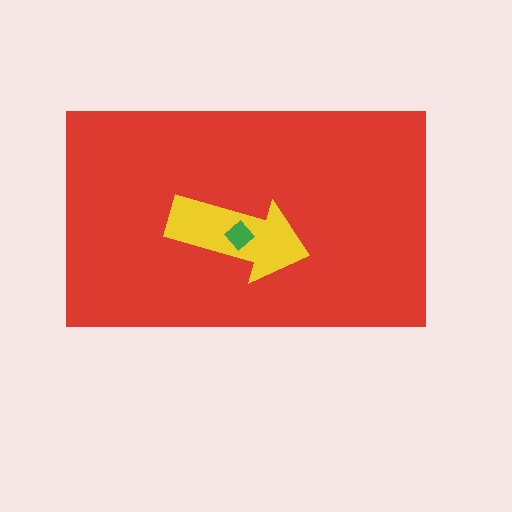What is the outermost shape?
The red rectangle.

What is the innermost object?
The green diamond.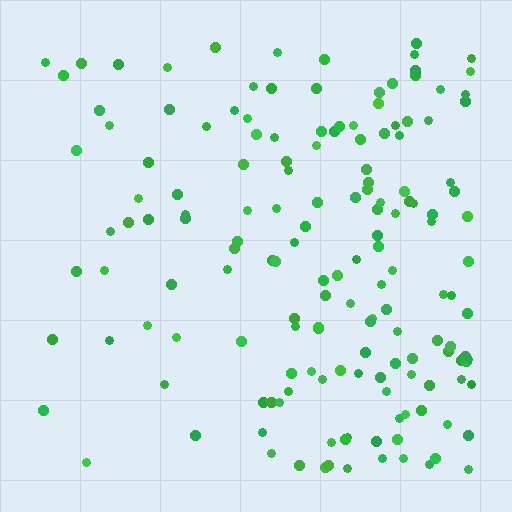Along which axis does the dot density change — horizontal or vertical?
Horizontal.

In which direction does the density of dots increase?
From left to right, with the right side densest.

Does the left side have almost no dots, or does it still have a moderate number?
Still a moderate number, just noticeably fewer than the right.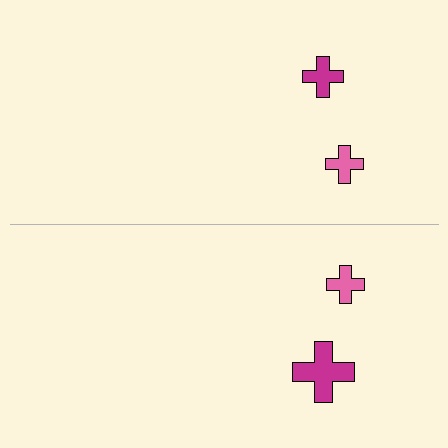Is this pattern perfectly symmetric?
No, the pattern is not perfectly symmetric. The magenta cross on the bottom side has a different size than its mirror counterpart.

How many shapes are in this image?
There are 4 shapes in this image.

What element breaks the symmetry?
The magenta cross on the bottom side has a different size than its mirror counterpart.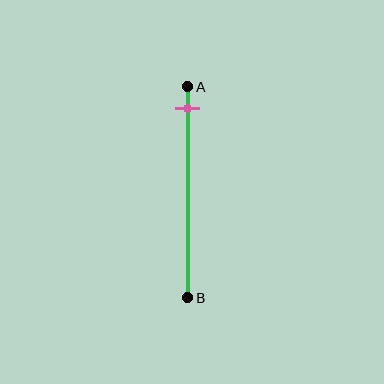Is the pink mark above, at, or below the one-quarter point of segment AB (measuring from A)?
The pink mark is above the one-quarter point of segment AB.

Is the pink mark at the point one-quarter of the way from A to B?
No, the mark is at about 10% from A, not at the 25% one-quarter point.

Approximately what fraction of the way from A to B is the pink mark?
The pink mark is approximately 10% of the way from A to B.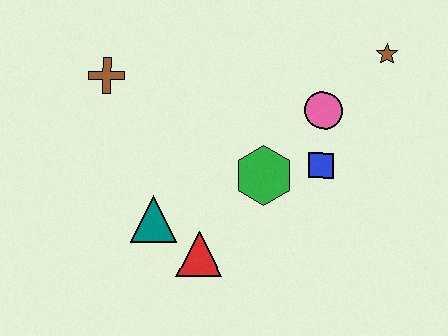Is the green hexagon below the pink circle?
Yes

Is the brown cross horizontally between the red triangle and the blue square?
No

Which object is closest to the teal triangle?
The red triangle is closest to the teal triangle.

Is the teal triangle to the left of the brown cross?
No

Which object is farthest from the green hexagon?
The brown cross is farthest from the green hexagon.